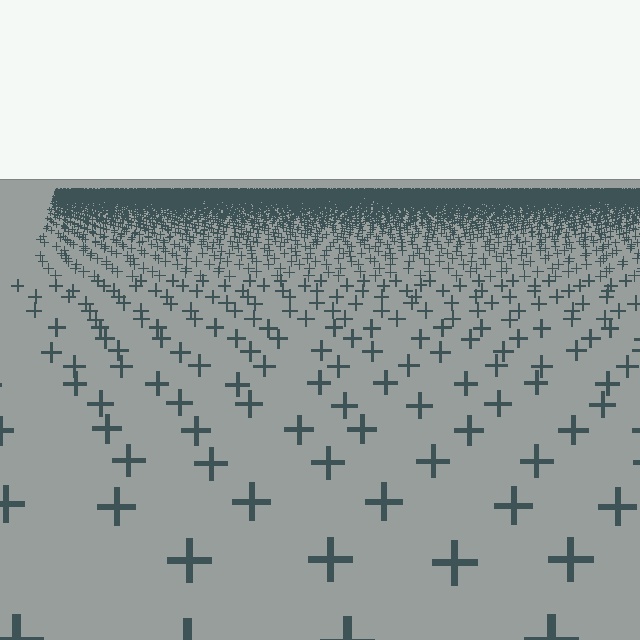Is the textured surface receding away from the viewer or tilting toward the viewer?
The surface is receding away from the viewer. Texture elements get smaller and denser toward the top.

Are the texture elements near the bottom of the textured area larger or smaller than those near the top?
Larger. Near the bottom, elements are closer to the viewer and appear at a bigger on-screen size.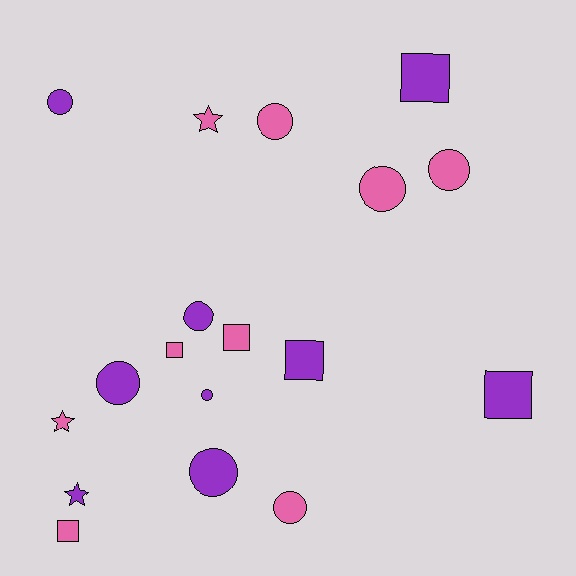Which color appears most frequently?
Purple, with 9 objects.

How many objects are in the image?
There are 18 objects.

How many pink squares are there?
There are 3 pink squares.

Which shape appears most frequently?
Circle, with 9 objects.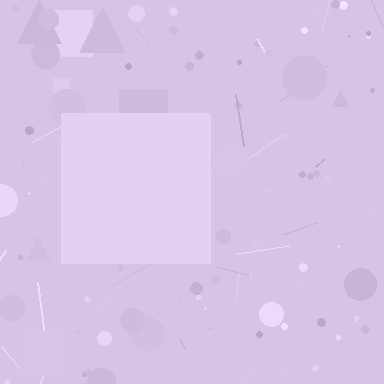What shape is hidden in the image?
A square is hidden in the image.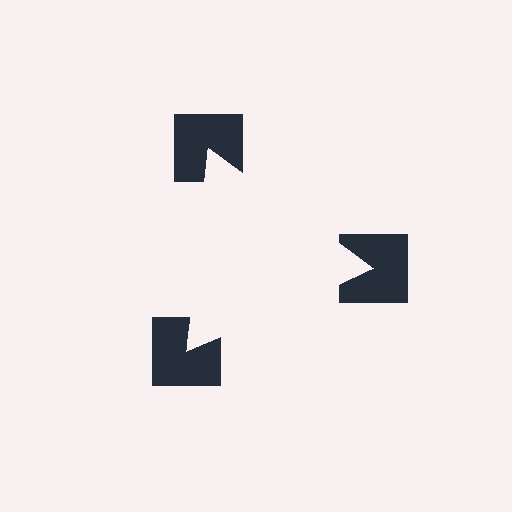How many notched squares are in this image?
There are 3 — one at each vertex of the illusory triangle.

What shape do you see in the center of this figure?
An illusory triangle — its edges are inferred from the aligned wedge cuts in the notched squares, not physically drawn.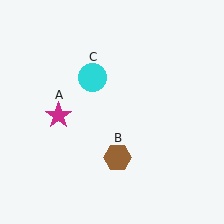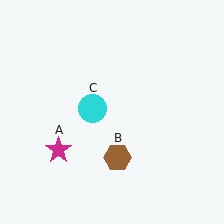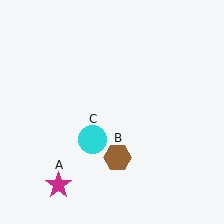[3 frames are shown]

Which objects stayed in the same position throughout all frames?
Brown hexagon (object B) remained stationary.